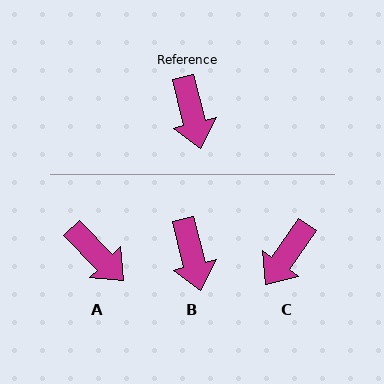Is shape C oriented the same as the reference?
No, it is off by about 49 degrees.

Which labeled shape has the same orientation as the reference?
B.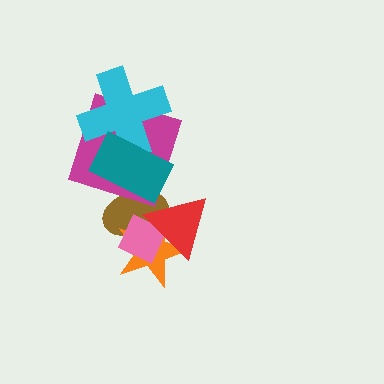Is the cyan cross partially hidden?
Yes, it is partially covered by another shape.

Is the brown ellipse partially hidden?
Yes, it is partially covered by another shape.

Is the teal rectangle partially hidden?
No, no other shape covers it.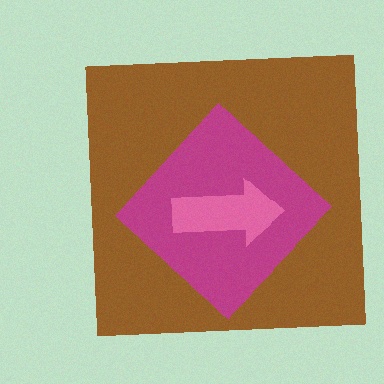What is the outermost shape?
The brown square.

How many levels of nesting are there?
3.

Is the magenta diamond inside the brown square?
Yes.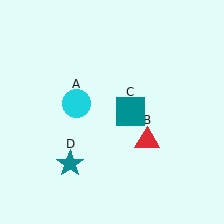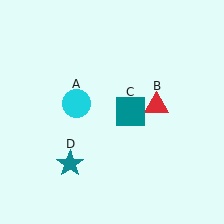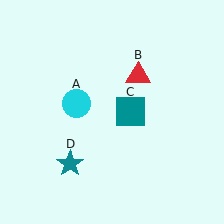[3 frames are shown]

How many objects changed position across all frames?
1 object changed position: red triangle (object B).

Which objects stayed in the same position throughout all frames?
Cyan circle (object A) and teal square (object C) and teal star (object D) remained stationary.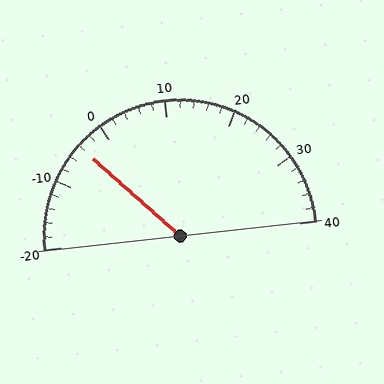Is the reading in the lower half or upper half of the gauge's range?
The reading is in the lower half of the range (-20 to 40).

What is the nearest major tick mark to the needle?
The nearest major tick mark is 0.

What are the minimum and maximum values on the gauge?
The gauge ranges from -20 to 40.